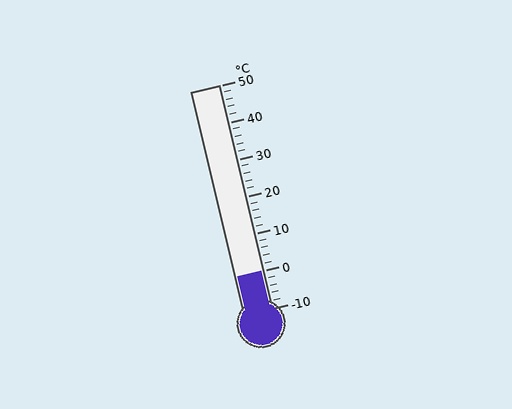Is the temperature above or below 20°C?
The temperature is below 20°C.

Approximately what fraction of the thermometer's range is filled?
The thermometer is filled to approximately 15% of its range.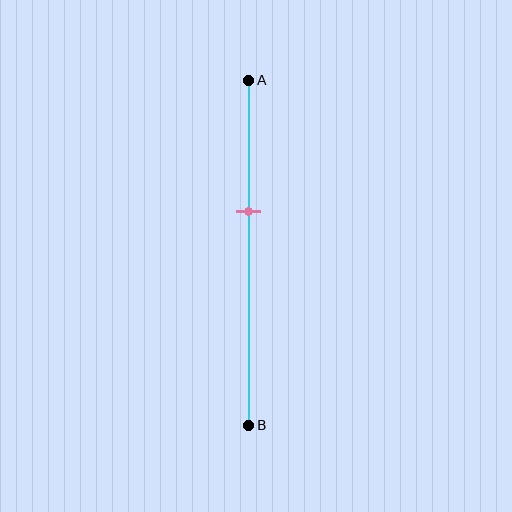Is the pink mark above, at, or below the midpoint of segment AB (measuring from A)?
The pink mark is above the midpoint of segment AB.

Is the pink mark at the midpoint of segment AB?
No, the mark is at about 40% from A, not at the 50% midpoint.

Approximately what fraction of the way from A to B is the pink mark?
The pink mark is approximately 40% of the way from A to B.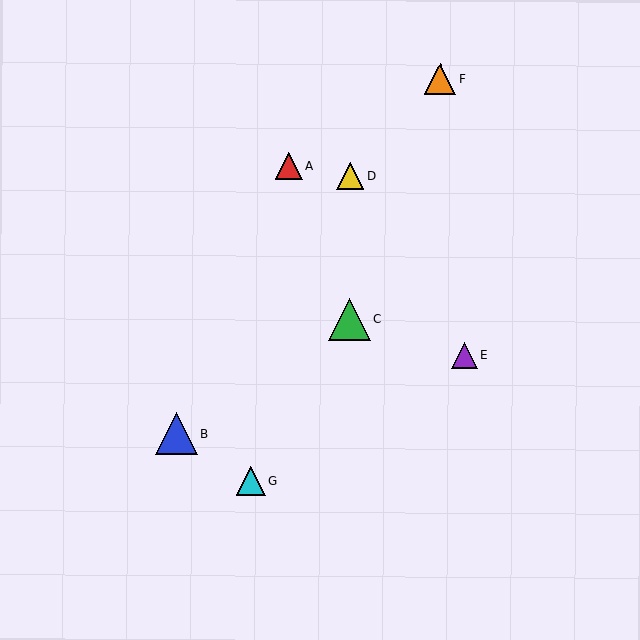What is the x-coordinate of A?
Object A is at x≈289.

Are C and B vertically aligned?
No, C is at x≈349 and B is at x≈177.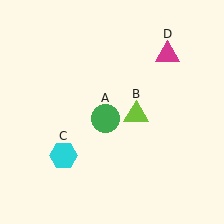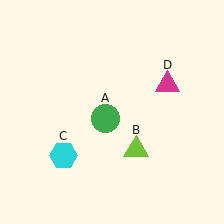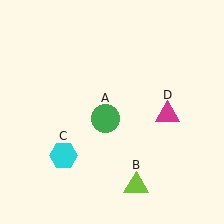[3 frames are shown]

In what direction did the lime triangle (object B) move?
The lime triangle (object B) moved down.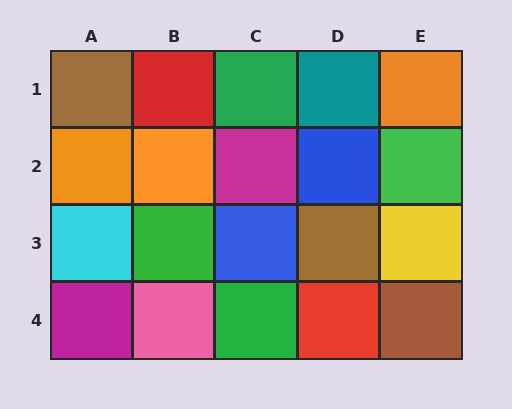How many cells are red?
2 cells are red.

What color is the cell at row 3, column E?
Yellow.